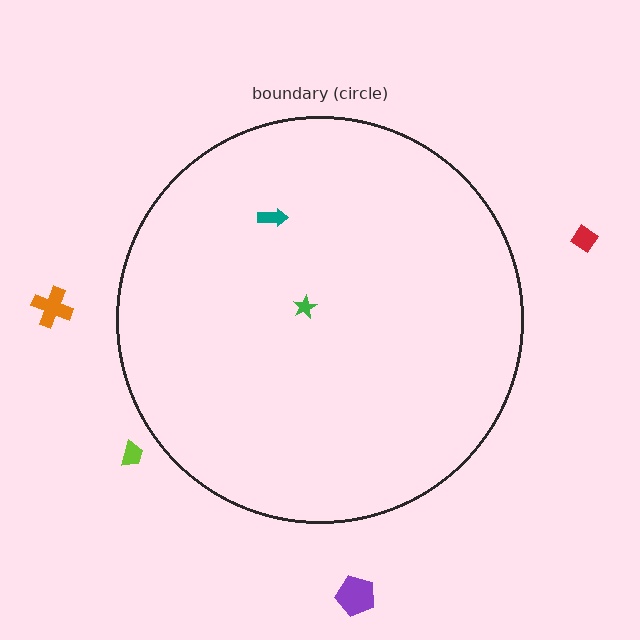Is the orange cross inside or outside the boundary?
Outside.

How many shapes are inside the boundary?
2 inside, 4 outside.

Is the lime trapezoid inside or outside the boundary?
Outside.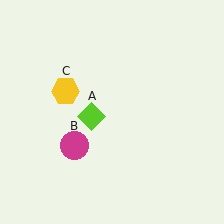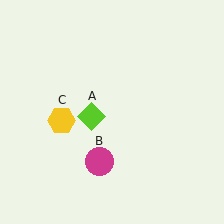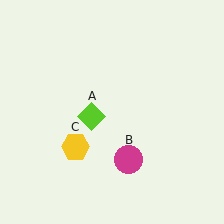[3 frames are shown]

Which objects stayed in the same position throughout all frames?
Lime diamond (object A) remained stationary.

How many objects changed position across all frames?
2 objects changed position: magenta circle (object B), yellow hexagon (object C).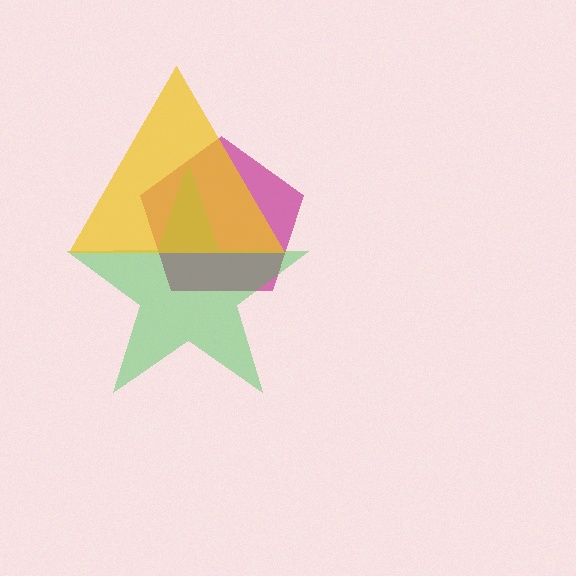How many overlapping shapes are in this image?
There are 3 overlapping shapes in the image.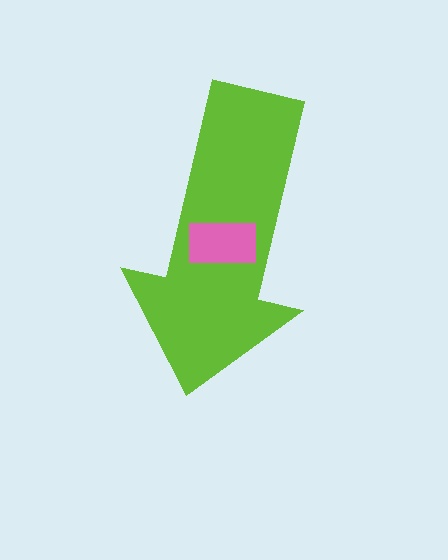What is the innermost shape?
The pink rectangle.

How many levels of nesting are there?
2.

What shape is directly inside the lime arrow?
The pink rectangle.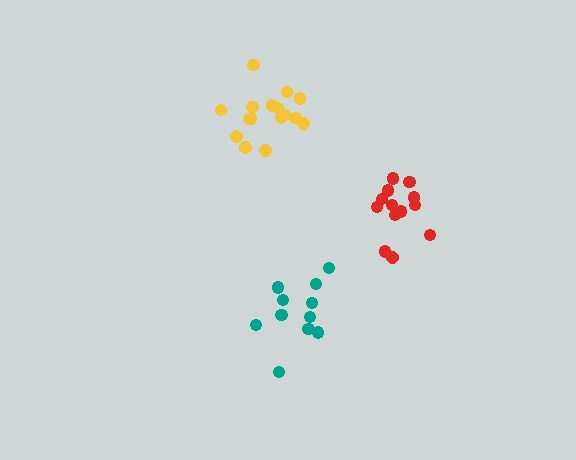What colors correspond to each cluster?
The clusters are colored: teal, red, yellow.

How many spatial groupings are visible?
There are 3 spatial groupings.